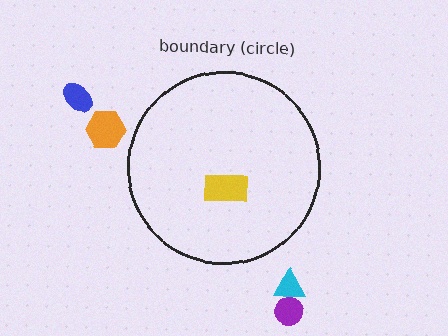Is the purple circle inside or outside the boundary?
Outside.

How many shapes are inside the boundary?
1 inside, 4 outside.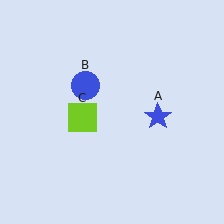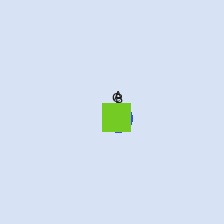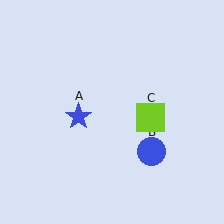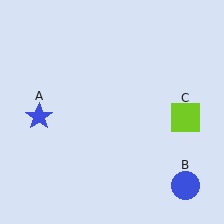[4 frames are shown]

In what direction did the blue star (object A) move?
The blue star (object A) moved left.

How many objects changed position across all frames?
3 objects changed position: blue star (object A), blue circle (object B), lime square (object C).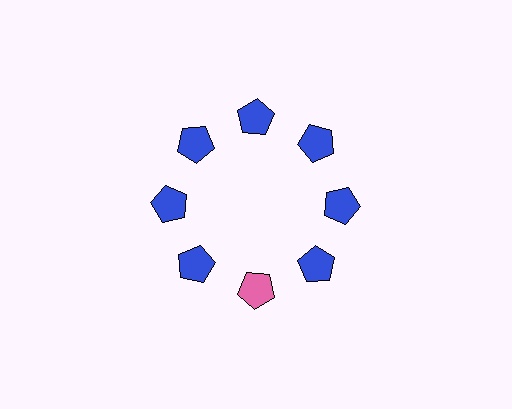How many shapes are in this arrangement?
There are 8 shapes arranged in a ring pattern.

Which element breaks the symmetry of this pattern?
The pink pentagon at roughly the 6 o'clock position breaks the symmetry. All other shapes are blue pentagons.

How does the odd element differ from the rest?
It has a different color: pink instead of blue.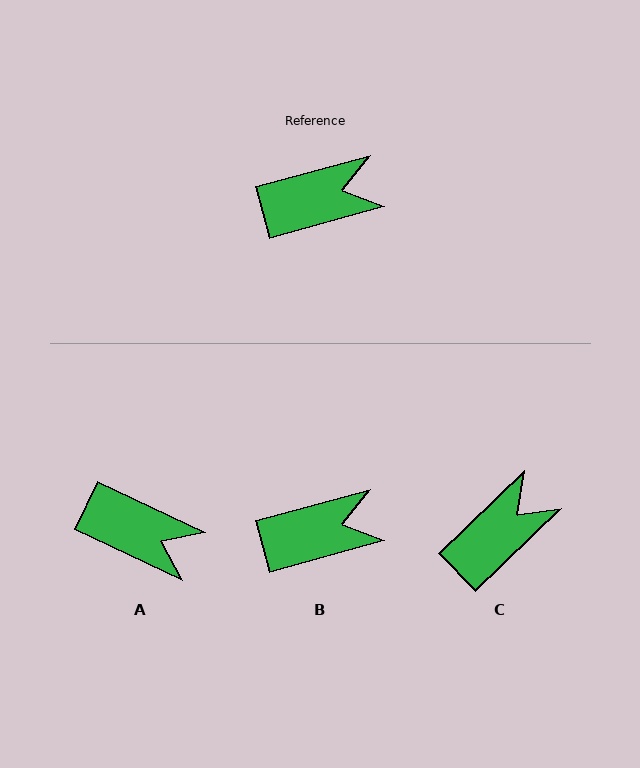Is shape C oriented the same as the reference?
No, it is off by about 29 degrees.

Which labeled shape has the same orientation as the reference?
B.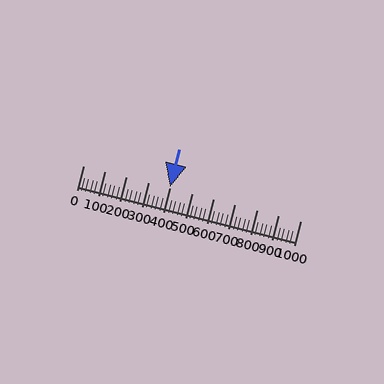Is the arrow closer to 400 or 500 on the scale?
The arrow is closer to 400.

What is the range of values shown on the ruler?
The ruler shows values from 0 to 1000.